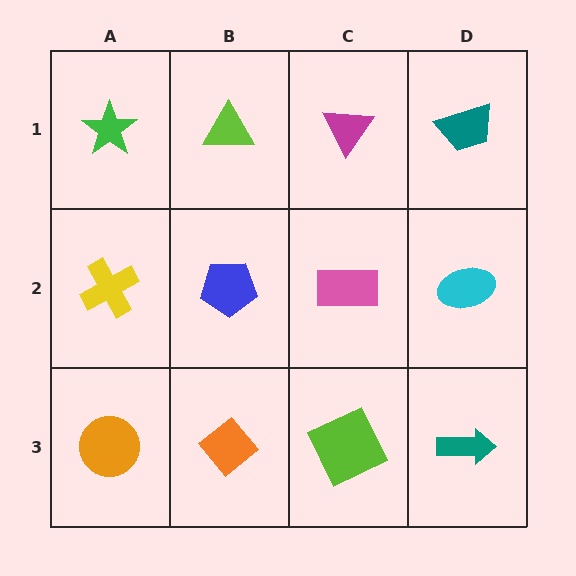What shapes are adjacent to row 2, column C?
A magenta triangle (row 1, column C), a lime square (row 3, column C), a blue pentagon (row 2, column B), a cyan ellipse (row 2, column D).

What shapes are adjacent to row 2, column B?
A lime triangle (row 1, column B), an orange diamond (row 3, column B), a yellow cross (row 2, column A), a pink rectangle (row 2, column C).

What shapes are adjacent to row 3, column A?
A yellow cross (row 2, column A), an orange diamond (row 3, column B).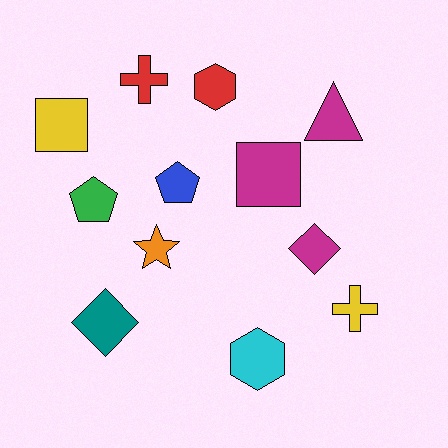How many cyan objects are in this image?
There is 1 cyan object.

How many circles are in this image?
There are no circles.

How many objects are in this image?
There are 12 objects.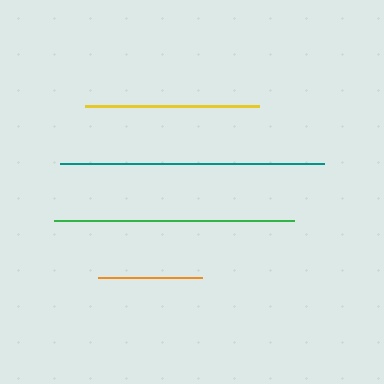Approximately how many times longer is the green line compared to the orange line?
The green line is approximately 2.3 times the length of the orange line.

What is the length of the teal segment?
The teal segment is approximately 265 pixels long.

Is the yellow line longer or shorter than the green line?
The green line is longer than the yellow line.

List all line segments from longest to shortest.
From longest to shortest: teal, green, yellow, orange.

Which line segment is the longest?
The teal line is the longest at approximately 265 pixels.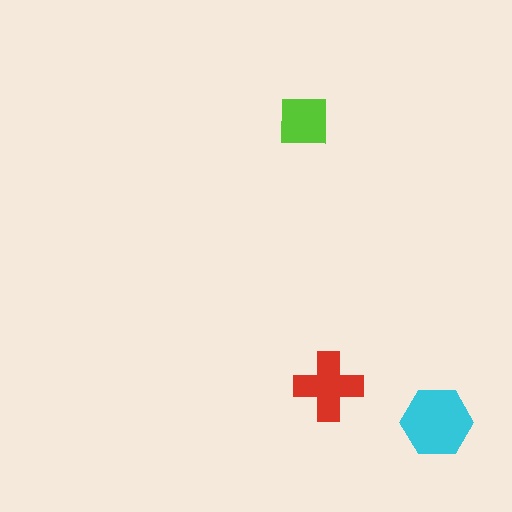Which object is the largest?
The cyan hexagon.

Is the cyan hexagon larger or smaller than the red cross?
Larger.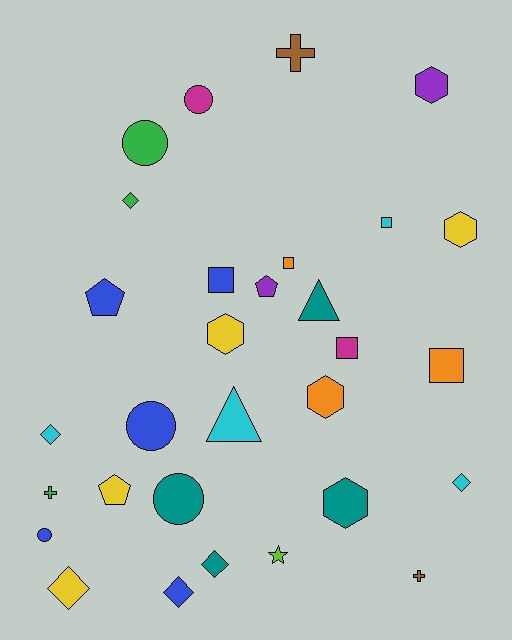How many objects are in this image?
There are 30 objects.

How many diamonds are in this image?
There are 6 diamonds.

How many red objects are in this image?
There are no red objects.